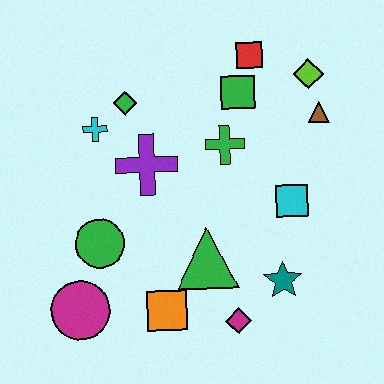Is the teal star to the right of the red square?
Yes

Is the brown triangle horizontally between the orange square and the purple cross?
No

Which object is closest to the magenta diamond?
The teal star is closest to the magenta diamond.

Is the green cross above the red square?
No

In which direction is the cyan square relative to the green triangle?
The cyan square is to the right of the green triangle.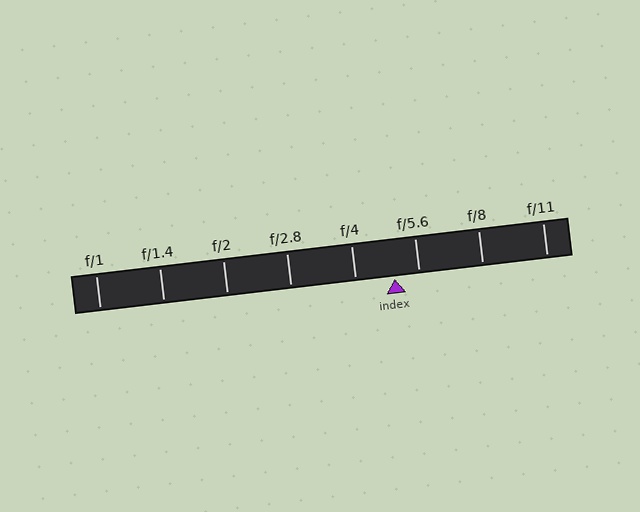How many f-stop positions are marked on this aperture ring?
There are 8 f-stop positions marked.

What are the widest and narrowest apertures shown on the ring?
The widest aperture shown is f/1 and the narrowest is f/11.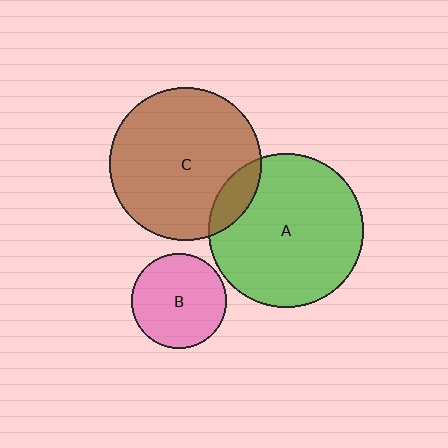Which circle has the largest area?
Circle A (green).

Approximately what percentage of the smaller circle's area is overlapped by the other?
Approximately 10%.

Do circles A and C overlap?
Yes.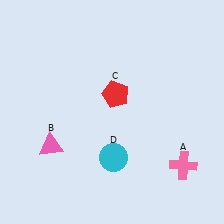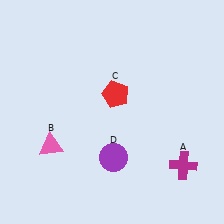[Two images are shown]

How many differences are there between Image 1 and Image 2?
There are 2 differences between the two images.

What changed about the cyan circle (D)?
In Image 1, D is cyan. In Image 2, it changed to purple.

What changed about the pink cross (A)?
In Image 1, A is pink. In Image 2, it changed to magenta.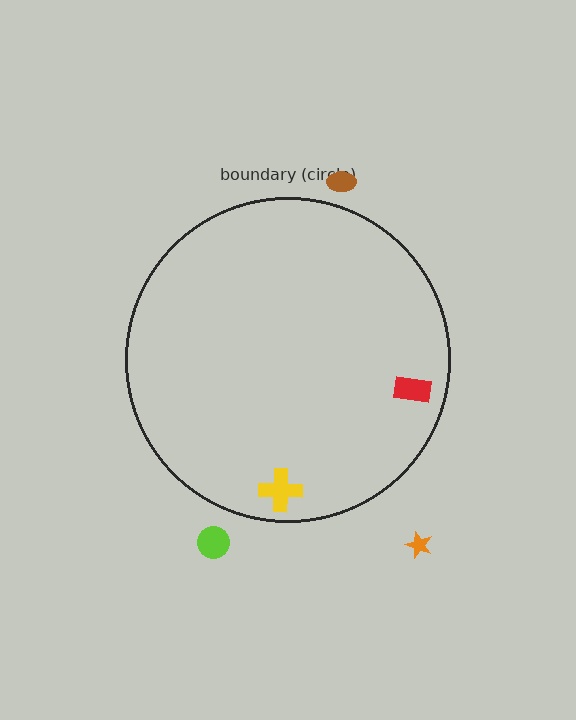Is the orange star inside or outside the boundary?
Outside.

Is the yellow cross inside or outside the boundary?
Inside.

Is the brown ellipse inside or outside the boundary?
Outside.